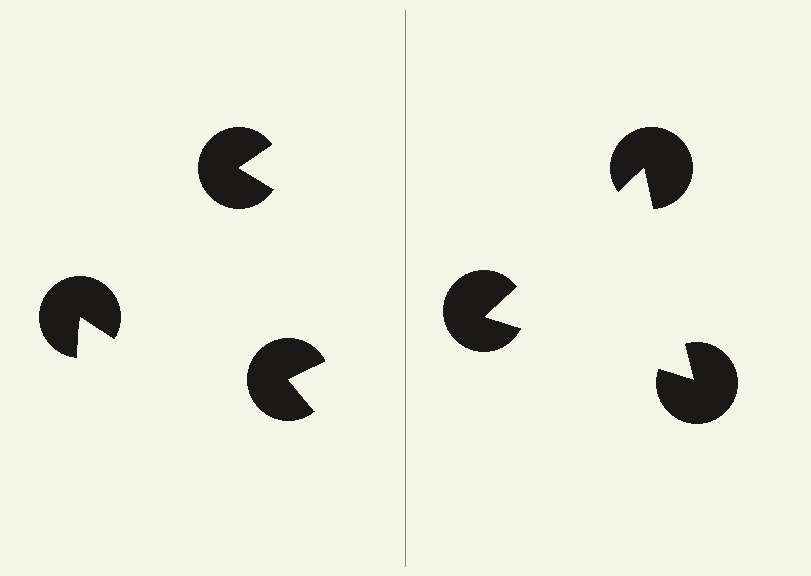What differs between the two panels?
The pac-man discs are positioned identically on both sides; only the wedge orientations differ. On the right they align to a triangle; on the left they are misaligned.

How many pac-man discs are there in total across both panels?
6 — 3 on each side.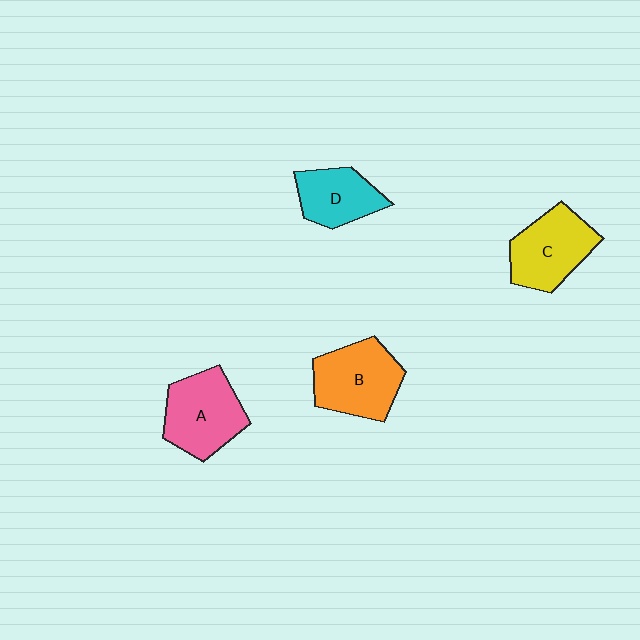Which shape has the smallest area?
Shape D (cyan).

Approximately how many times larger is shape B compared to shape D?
Approximately 1.4 times.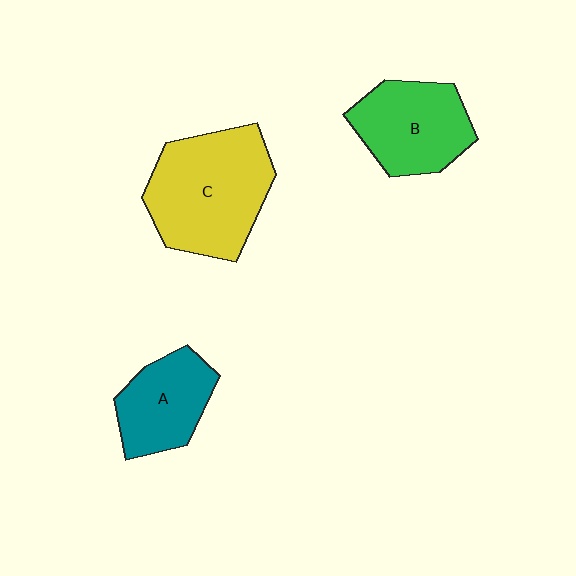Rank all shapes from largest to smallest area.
From largest to smallest: C (yellow), B (green), A (teal).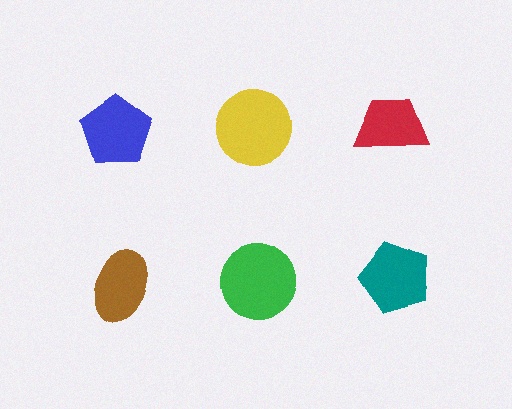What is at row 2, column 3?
A teal pentagon.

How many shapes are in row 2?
3 shapes.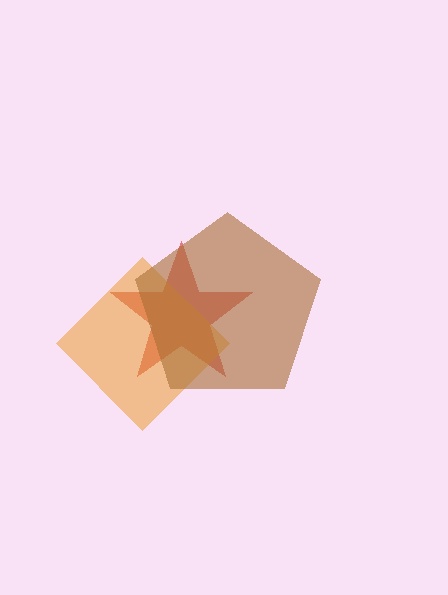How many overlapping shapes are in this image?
There are 3 overlapping shapes in the image.